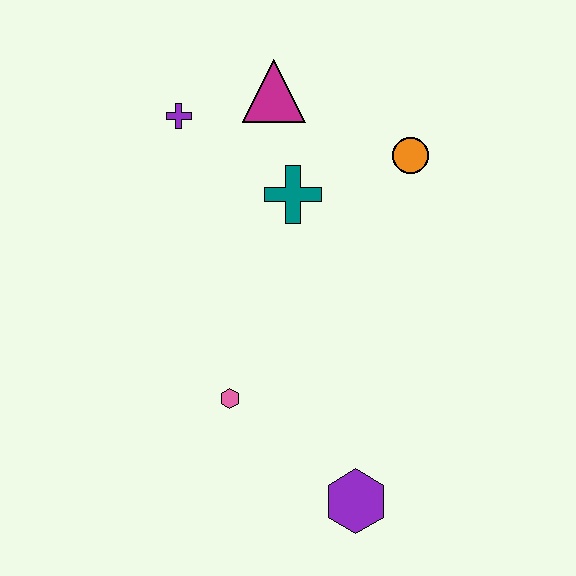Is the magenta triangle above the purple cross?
Yes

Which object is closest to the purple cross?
The magenta triangle is closest to the purple cross.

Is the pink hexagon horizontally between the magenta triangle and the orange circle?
No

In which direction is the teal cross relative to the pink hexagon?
The teal cross is above the pink hexagon.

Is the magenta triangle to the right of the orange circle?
No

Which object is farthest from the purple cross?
The purple hexagon is farthest from the purple cross.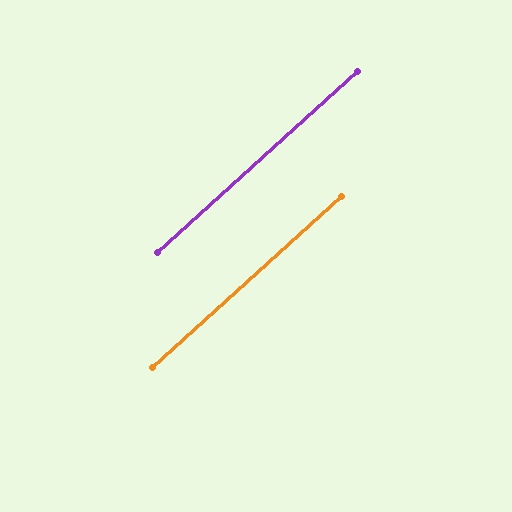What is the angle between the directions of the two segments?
Approximately 0 degrees.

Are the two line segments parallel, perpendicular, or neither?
Parallel — their directions differ by only 0.1°.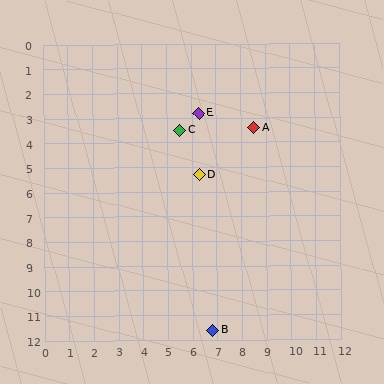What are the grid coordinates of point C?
Point C is at approximately (5.5, 3.5).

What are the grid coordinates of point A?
Point A is at approximately (8.5, 3.4).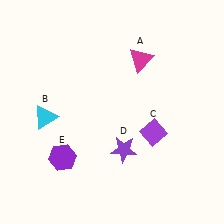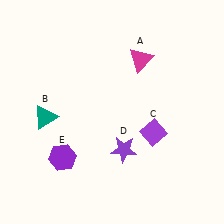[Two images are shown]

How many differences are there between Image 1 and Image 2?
There is 1 difference between the two images.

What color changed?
The triangle (B) changed from cyan in Image 1 to teal in Image 2.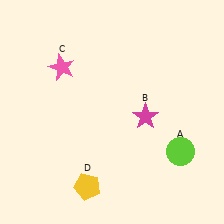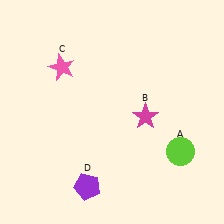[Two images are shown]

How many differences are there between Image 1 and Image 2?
There is 1 difference between the two images.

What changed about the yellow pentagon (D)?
In Image 1, D is yellow. In Image 2, it changed to purple.